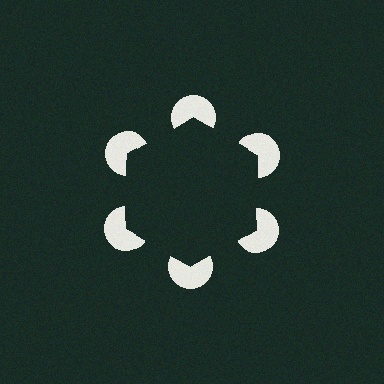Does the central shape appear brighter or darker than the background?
It typically appears slightly darker than the background, even though no actual brightness change is drawn.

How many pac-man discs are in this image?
There are 6 — one at each vertex of the illusory hexagon.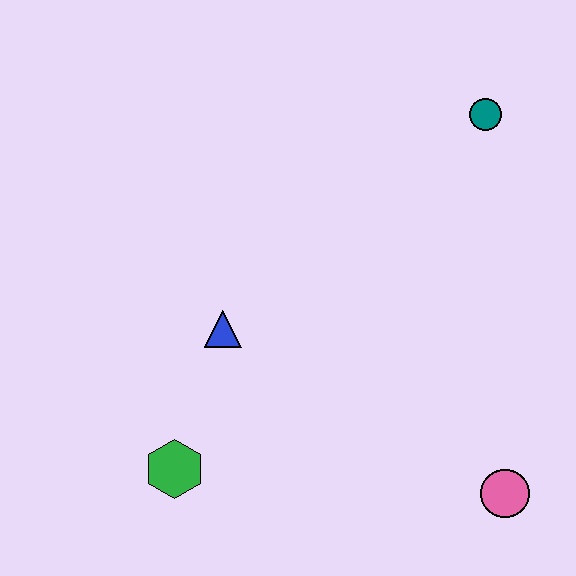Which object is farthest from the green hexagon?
The teal circle is farthest from the green hexagon.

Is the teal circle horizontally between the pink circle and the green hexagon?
Yes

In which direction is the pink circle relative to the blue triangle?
The pink circle is to the right of the blue triangle.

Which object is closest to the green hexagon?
The blue triangle is closest to the green hexagon.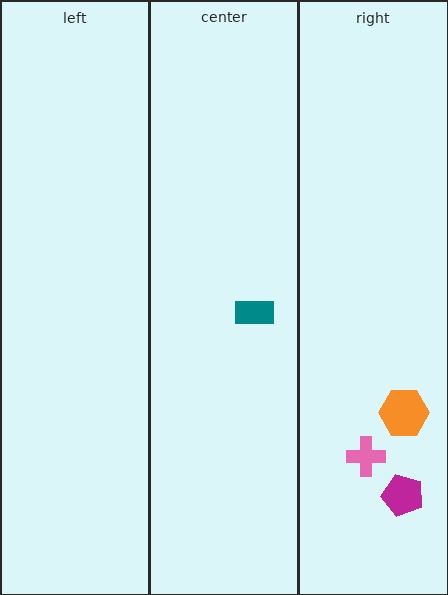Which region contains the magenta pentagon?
The right region.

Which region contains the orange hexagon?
The right region.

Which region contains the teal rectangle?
The center region.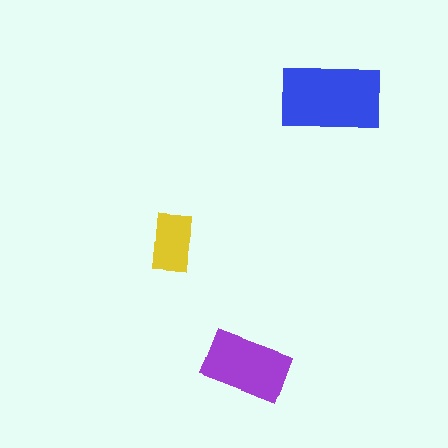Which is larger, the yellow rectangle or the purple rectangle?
The purple one.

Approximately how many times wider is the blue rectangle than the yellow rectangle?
About 1.5 times wider.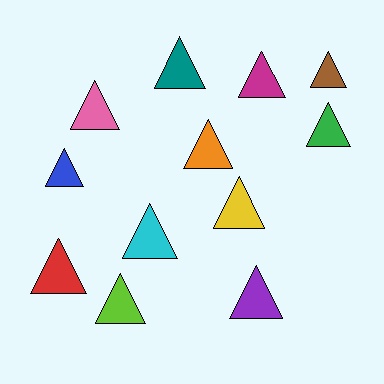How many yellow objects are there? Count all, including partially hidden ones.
There is 1 yellow object.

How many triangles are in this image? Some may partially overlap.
There are 12 triangles.